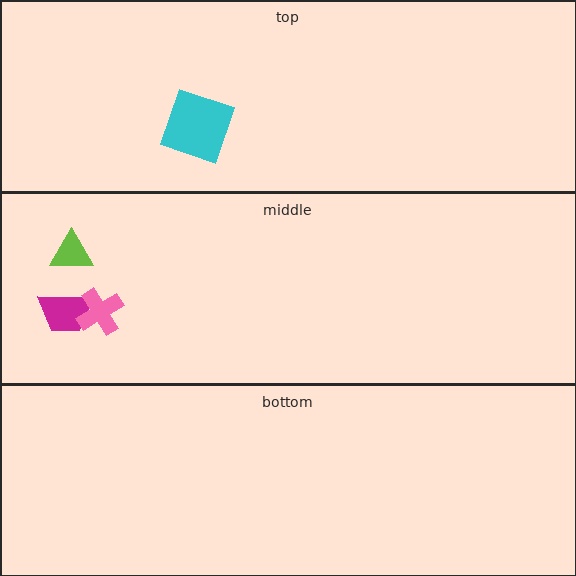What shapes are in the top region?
The cyan square.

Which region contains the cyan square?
The top region.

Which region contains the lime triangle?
The middle region.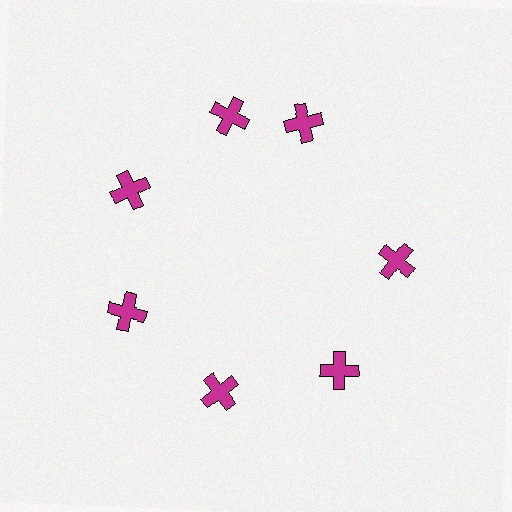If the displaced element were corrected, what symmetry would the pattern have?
It would have 7-fold rotational symmetry — the pattern would map onto itself every 51 degrees.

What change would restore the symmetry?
The symmetry would be restored by rotating it back into even spacing with its neighbors so that all 7 crosses sit at equal angles and equal distance from the center.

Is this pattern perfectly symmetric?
No. The 7 magenta crosses are arranged in a ring, but one element near the 1 o'clock position is rotated out of alignment along the ring, breaking the 7-fold rotational symmetry.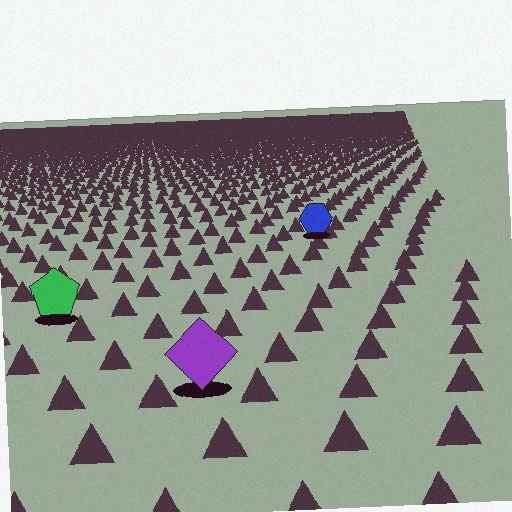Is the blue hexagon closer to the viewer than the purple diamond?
No. The purple diamond is closer — you can tell from the texture gradient: the ground texture is coarser near it.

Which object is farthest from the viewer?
The blue hexagon is farthest from the viewer. It appears smaller and the ground texture around it is denser.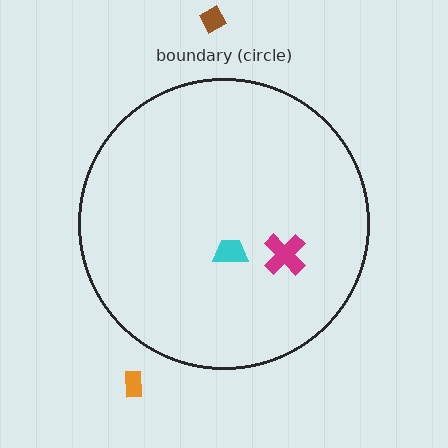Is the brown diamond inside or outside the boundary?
Outside.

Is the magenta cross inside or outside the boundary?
Inside.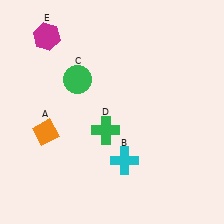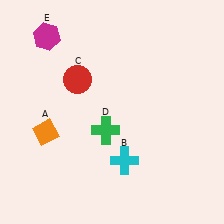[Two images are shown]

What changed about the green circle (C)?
In Image 1, C is green. In Image 2, it changed to red.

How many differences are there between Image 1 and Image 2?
There is 1 difference between the two images.